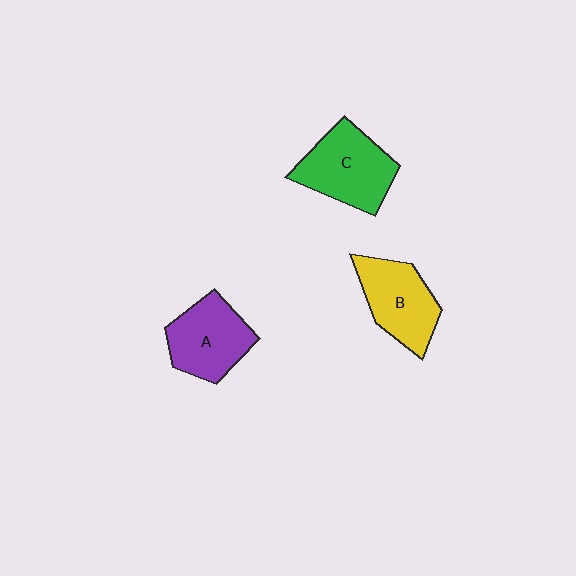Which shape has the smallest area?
Shape B (yellow).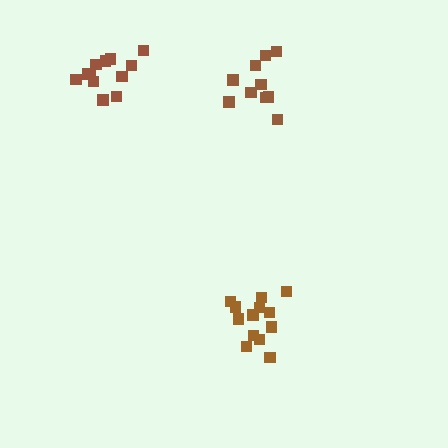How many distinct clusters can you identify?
There are 3 distinct clusters.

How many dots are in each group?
Group 1: 13 dots, Group 2: 12 dots, Group 3: 10 dots (35 total).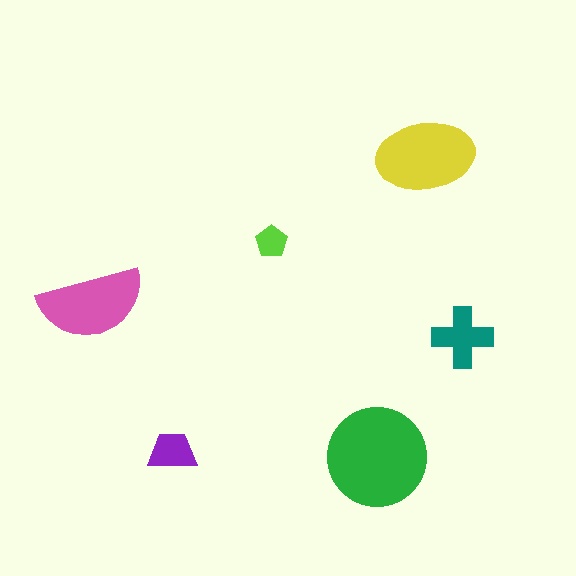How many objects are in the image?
There are 6 objects in the image.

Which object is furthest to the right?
The teal cross is rightmost.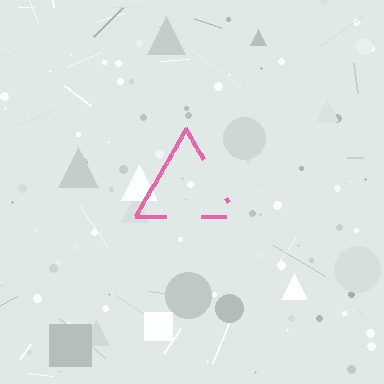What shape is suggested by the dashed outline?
The dashed outline suggests a triangle.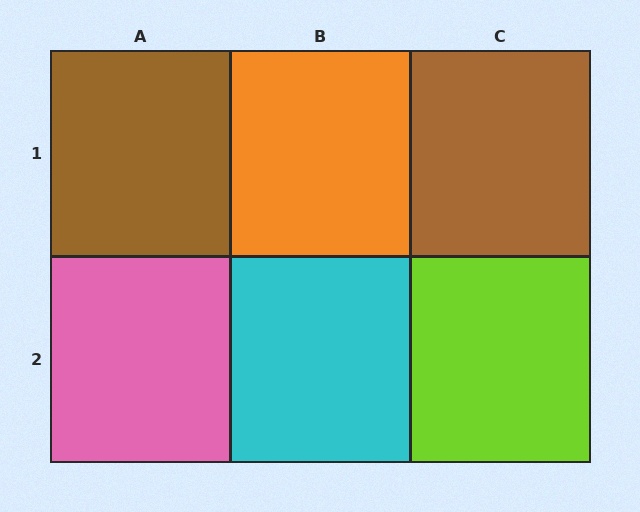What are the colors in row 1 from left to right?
Brown, orange, brown.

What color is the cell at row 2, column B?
Cyan.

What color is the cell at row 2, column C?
Lime.